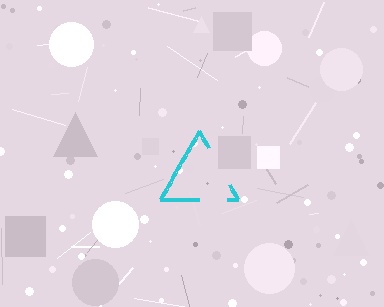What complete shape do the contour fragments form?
The contour fragments form a triangle.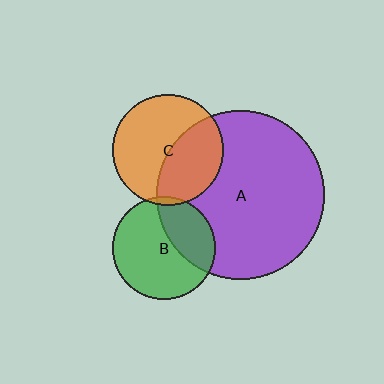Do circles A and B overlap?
Yes.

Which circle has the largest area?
Circle A (purple).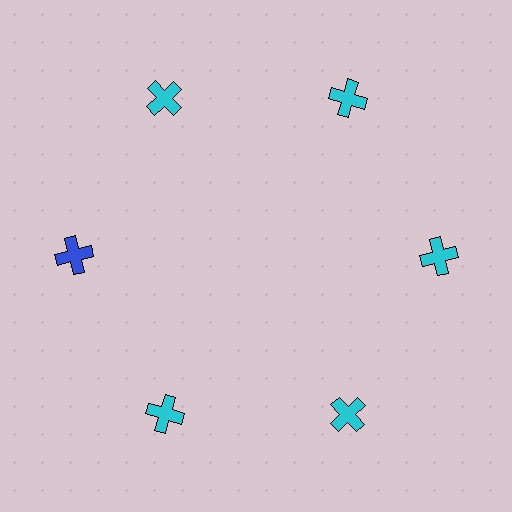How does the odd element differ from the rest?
It has a different color: blue instead of cyan.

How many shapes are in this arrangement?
There are 6 shapes arranged in a ring pattern.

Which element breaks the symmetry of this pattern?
The blue cross at roughly the 9 o'clock position breaks the symmetry. All other shapes are cyan crosses.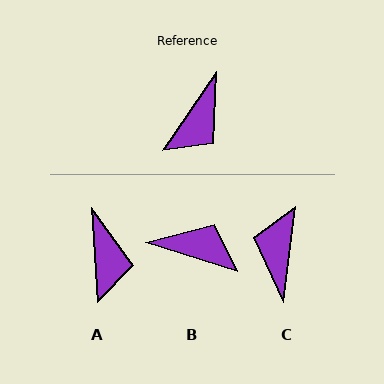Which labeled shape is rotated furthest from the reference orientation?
C, about 153 degrees away.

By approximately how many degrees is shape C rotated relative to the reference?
Approximately 153 degrees clockwise.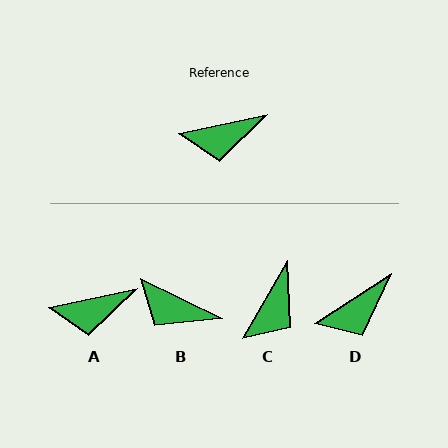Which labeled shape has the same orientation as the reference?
A.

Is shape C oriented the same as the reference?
No, it is off by about 47 degrees.